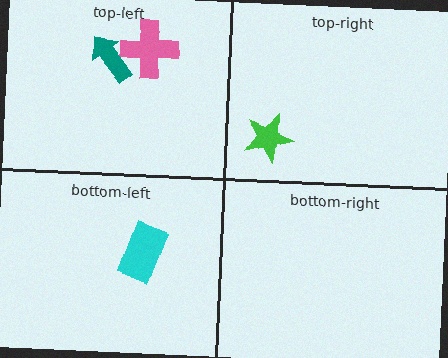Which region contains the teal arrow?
The top-left region.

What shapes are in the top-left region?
The pink cross, the teal arrow.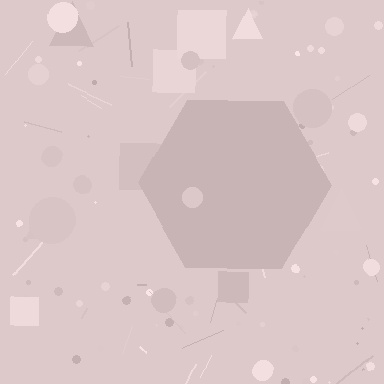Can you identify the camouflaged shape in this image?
The camouflaged shape is a hexagon.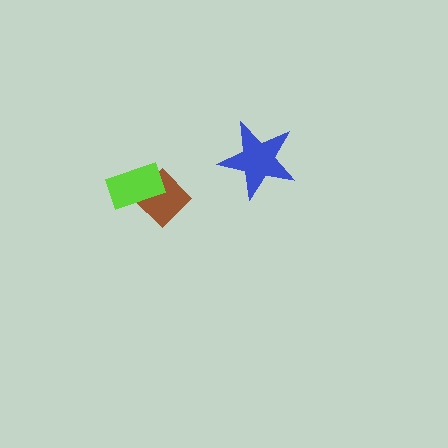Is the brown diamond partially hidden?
Yes, it is partially covered by another shape.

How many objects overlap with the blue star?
0 objects overlap with the blue star.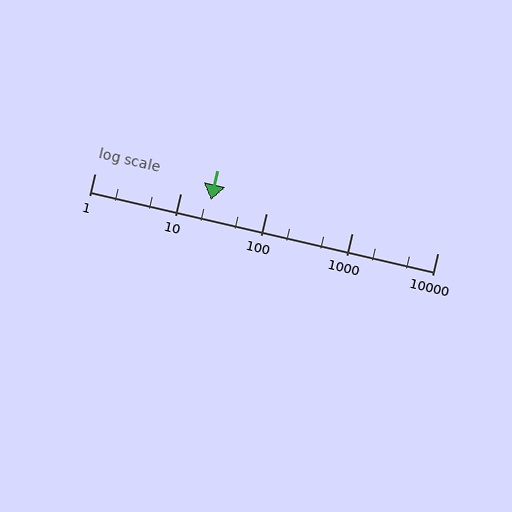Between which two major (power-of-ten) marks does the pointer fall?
The pointer is between 10 and 100.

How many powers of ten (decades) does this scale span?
The scale spans 4 decades, from 1 to 10000.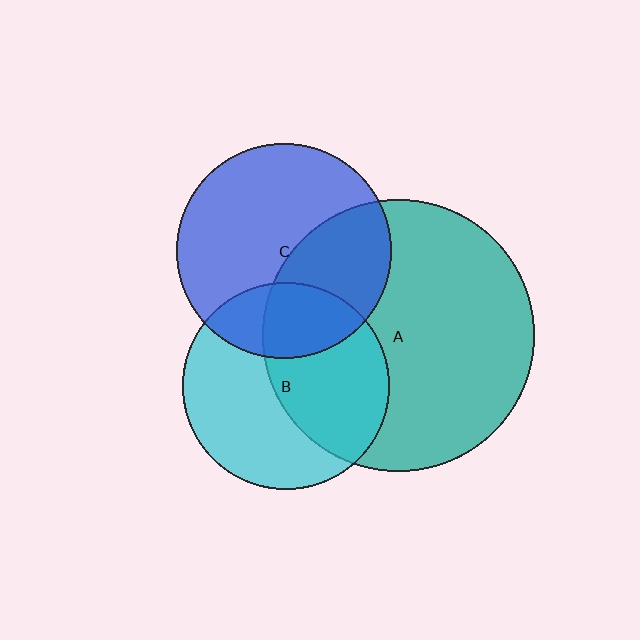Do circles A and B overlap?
Yes.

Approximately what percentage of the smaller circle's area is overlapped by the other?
Approximately 50%.